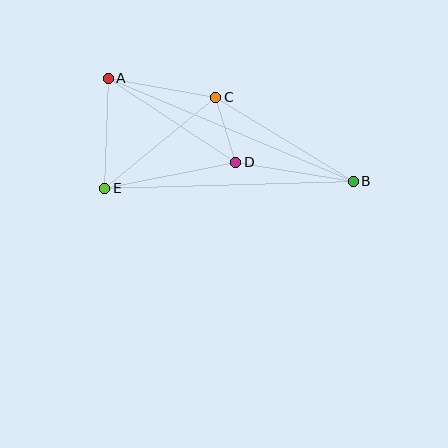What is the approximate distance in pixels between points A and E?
The distance between A and E is approximately 110 pixels.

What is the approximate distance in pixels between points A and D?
The distance between A and D is approximately 153 pixels.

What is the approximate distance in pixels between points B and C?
The distance between B and C is approximately 161 pixels.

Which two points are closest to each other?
Points C and D are closest to each other.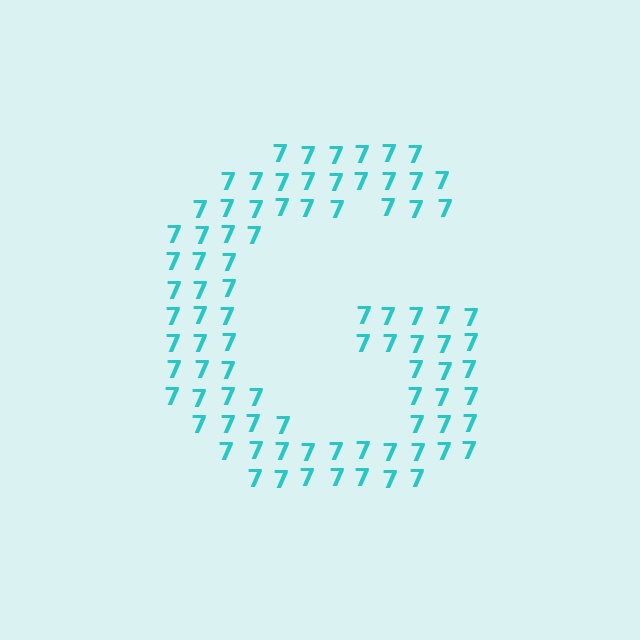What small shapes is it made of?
It is made of small digit 7's.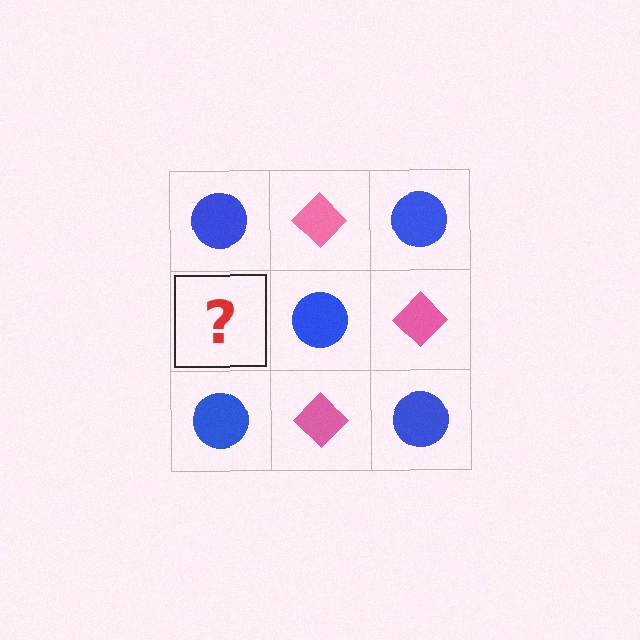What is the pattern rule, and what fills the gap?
The rule is that it alternates blue circle and pink diamond in a checkerboard pattern. The gap should be filled with a pink diamond.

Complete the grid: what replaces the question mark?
The question mark should be replaced with a pink diamond.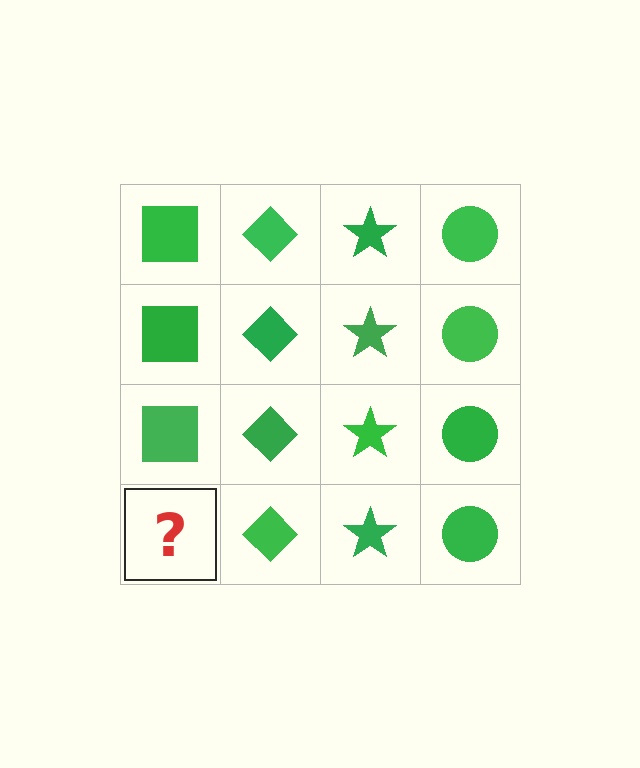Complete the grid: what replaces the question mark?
The question mark should be replaced with a green square.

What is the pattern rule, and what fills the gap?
The rule is that each column has a consistent shape. The gap should be filled with a green square.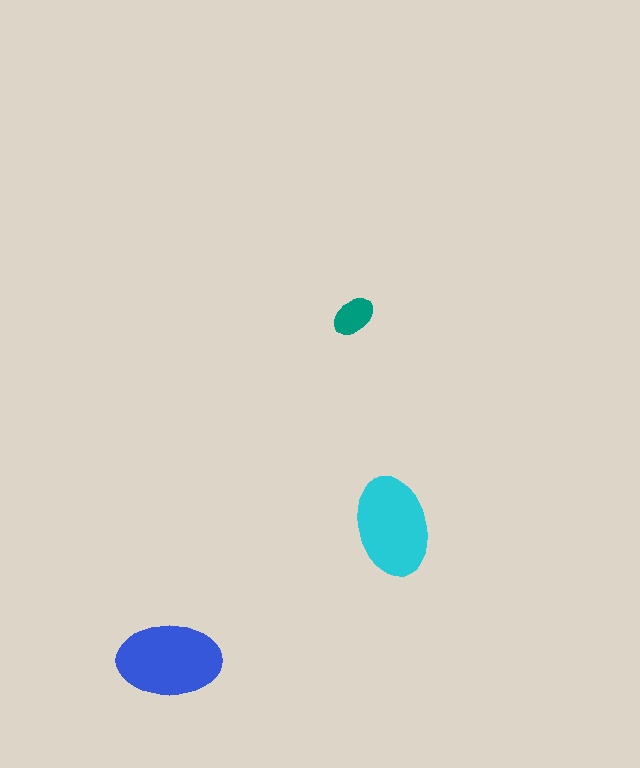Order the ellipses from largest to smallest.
the blue one, the cyan one, the teal one.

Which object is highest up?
The teal ellipse is topmost.